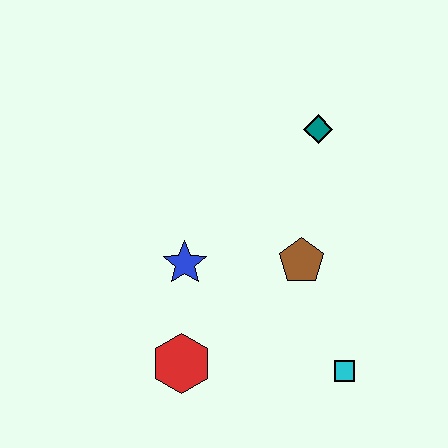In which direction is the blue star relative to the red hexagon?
The blue star is above the red hexagon.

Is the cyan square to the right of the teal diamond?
Yes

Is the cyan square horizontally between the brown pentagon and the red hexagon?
No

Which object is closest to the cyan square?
The brown pentagon is closest to the cyan square.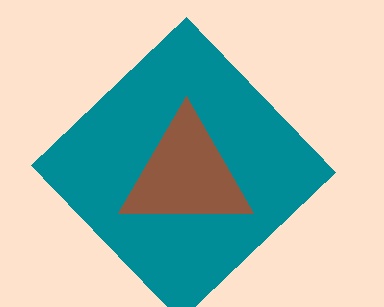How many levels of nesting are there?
2.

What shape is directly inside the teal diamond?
The brown triangle.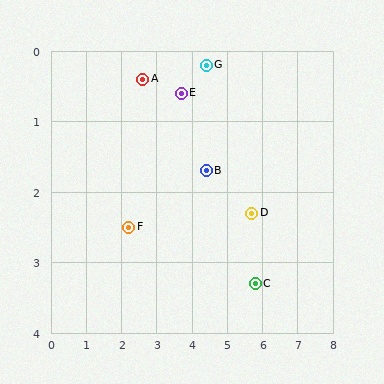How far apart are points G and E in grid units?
Points G and E are about 0.8 grid units apart.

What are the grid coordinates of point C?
Point C is at approximately (5.8, 3.3).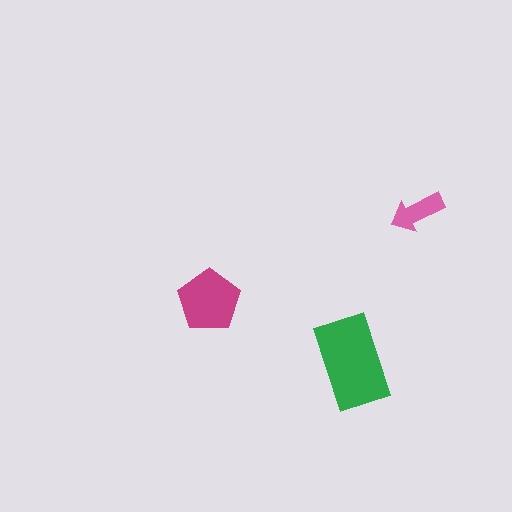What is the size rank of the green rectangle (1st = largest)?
1st.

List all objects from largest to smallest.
The green rectangle, the magenta pentagon, the pink arrow.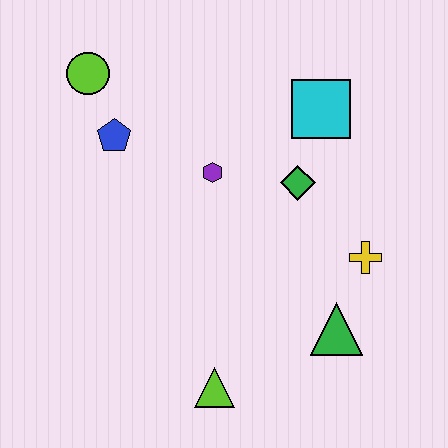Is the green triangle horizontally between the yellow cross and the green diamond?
Yes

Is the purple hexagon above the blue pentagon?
No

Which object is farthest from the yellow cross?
The lime circle is farthest from the yellow cross.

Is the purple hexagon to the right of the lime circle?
Yes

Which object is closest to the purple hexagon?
The green diamond is closest to the purple hexagon.